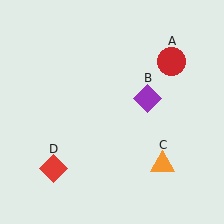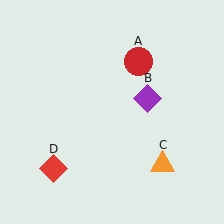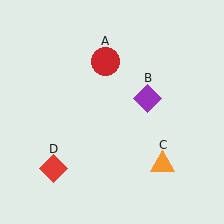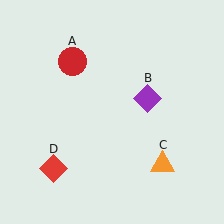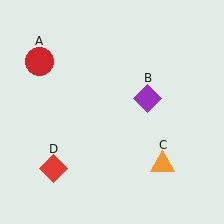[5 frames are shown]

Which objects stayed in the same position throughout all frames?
Purple diamond (object B) and orange triangle (object C) and red diamond (object D) remained stationary.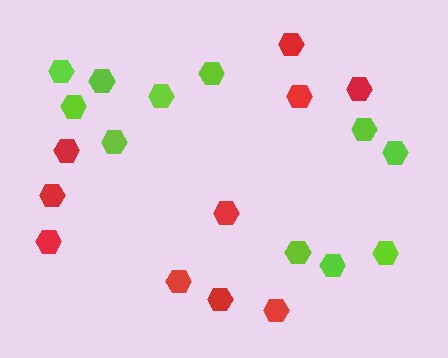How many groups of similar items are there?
There are 2 groups: one group of red hexagons (10) and one group of lime hexagons (11).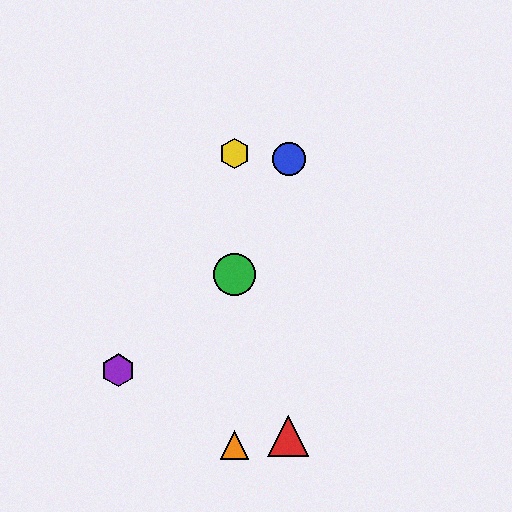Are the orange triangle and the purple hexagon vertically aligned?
No, the orange triangle is at x≈234 and the purple hexagon is at x≈118.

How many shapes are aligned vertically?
3 shapes (the green circle, the yellow hexagon, the orange triangle) are aligned vertically.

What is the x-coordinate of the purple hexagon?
The purple hexagon is at x≈118.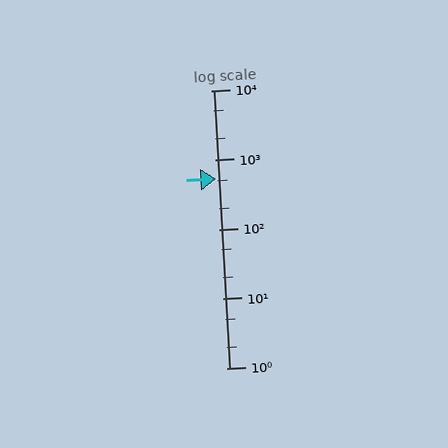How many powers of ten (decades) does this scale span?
The scale spans 4 decades, from 1 to 10000.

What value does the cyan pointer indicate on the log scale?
The pointer indicates approximately 540.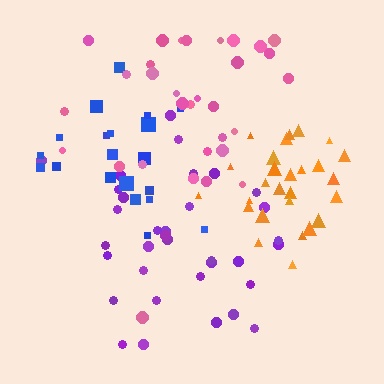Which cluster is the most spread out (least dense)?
Pink.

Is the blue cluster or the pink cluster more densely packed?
Blue.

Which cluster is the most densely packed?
Orange.